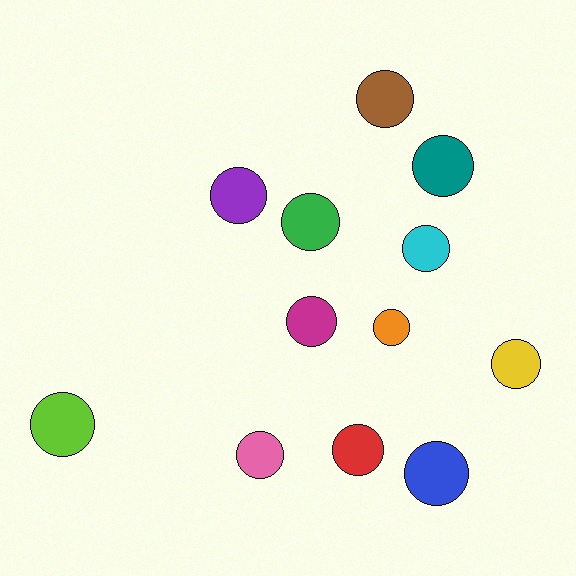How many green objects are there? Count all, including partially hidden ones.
There is 1 green object.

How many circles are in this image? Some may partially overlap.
There are 12 circles.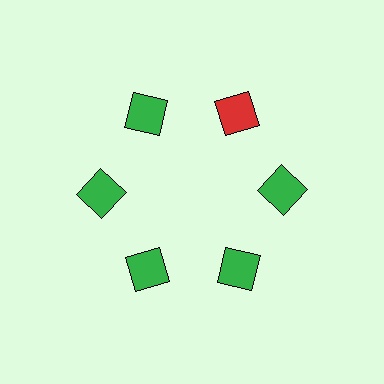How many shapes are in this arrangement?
There are 6 shapes arranged in a ring pattern.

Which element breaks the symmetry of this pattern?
The red square at roughly the 1 o'clock position breaks the symmetry. All other shapes are green squares.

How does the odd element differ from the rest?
It has a different color: red instead of green.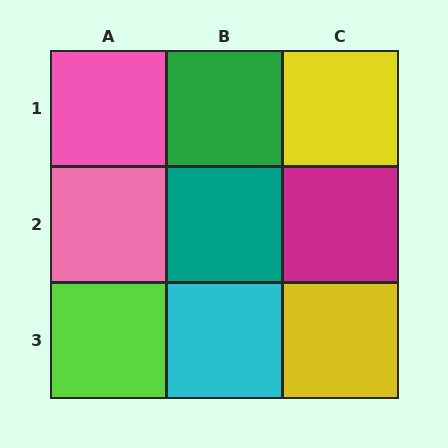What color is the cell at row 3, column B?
Cyan.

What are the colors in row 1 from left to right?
Pink, green, yellow.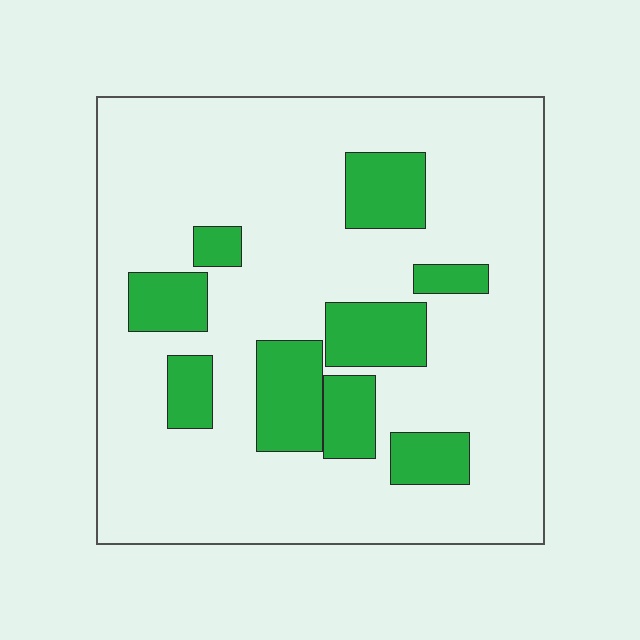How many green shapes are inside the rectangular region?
9.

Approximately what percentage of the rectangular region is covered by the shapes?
Approximately 20%.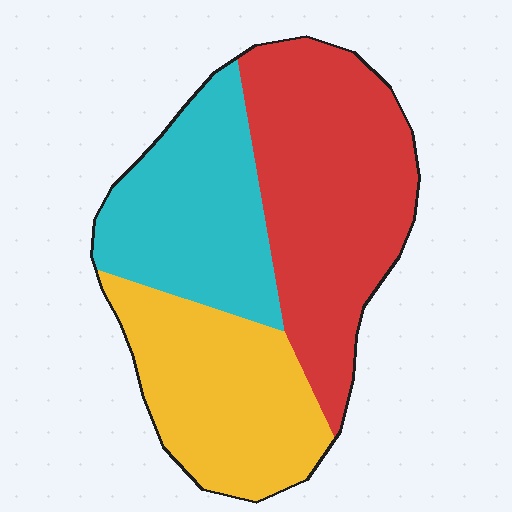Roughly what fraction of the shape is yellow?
Yellow covers roughly 30% of the shape.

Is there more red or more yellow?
Red.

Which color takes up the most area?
Red, at roughly 40%.